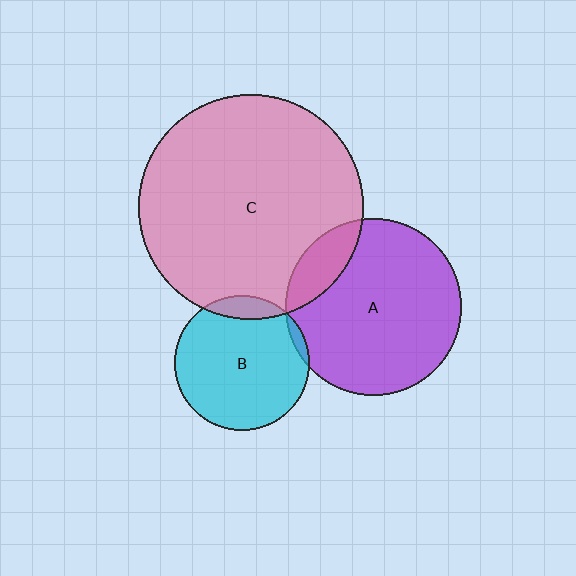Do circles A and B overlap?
Yes.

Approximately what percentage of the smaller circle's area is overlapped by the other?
Approximately 5%.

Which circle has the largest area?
Circle C (pink).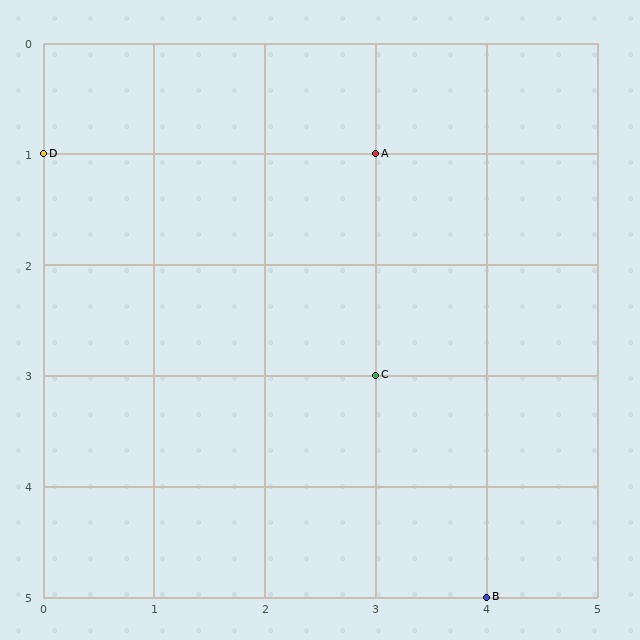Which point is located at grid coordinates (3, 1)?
Point A is at (3, 1).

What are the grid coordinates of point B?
Point B is at grid coordinates (4, 5).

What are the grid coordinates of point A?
Point A is at grid coordinates (3, 1).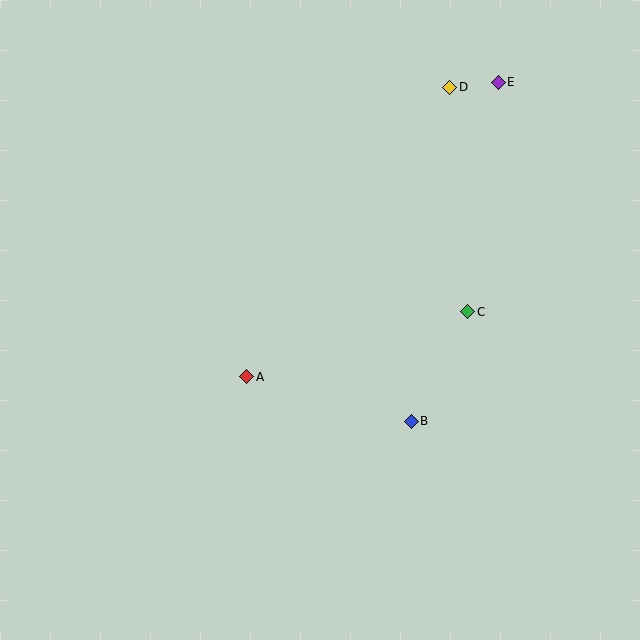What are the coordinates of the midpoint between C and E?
The midpoint between C and E is at (483, 197).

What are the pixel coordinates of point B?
Point B is at (411, 421).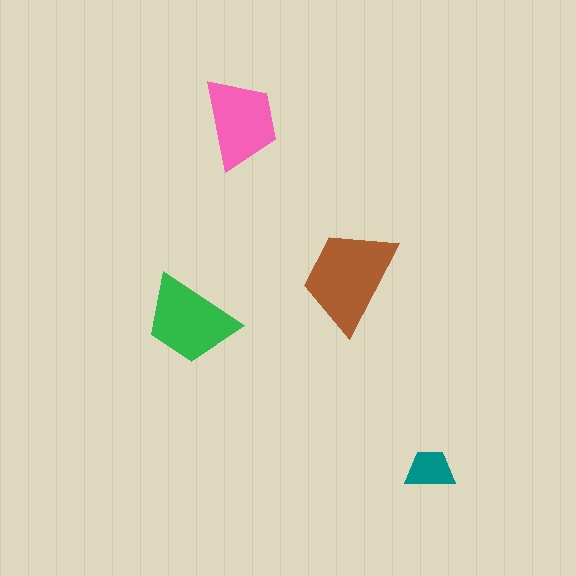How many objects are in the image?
There are 4 objects in the image.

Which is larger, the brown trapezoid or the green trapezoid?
The brown one.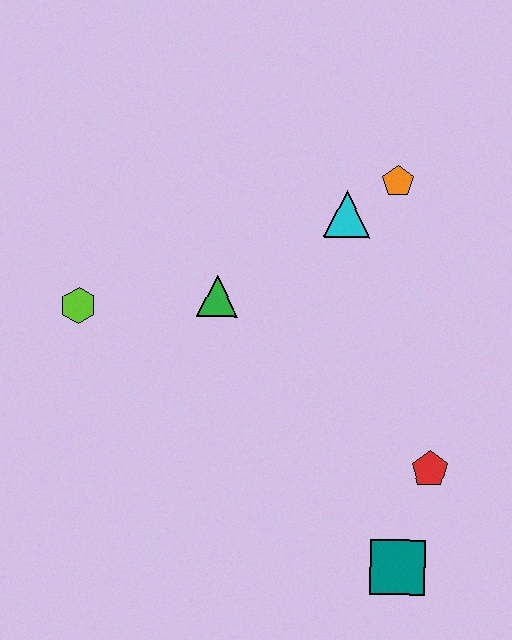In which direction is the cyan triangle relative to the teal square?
The cyan triangle is above the teal square.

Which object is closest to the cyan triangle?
The orange pentagon is closest to the cyan triangle.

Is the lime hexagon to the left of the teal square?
Yes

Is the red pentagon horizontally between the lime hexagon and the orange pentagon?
No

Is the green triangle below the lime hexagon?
No